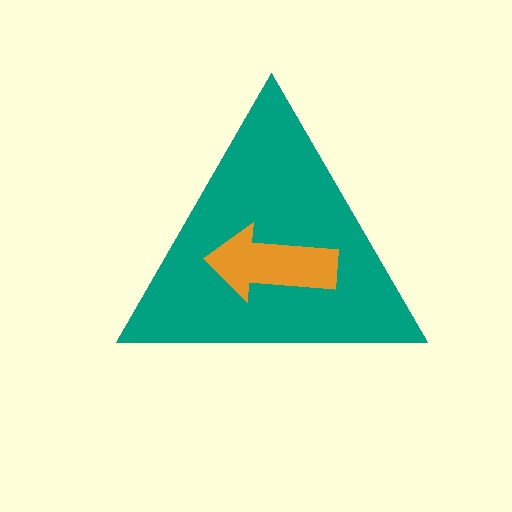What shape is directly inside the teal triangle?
The orange arrow.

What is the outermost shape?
The teal triangle.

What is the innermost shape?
The orange arrow.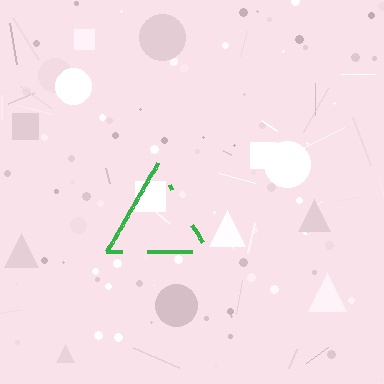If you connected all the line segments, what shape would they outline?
They would outline a triangle.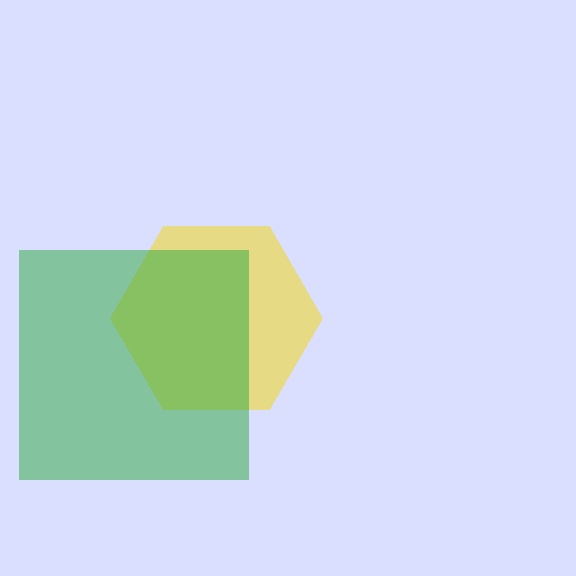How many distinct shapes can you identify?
There are 2 distinct shapes: a yellow hexagon, a green square.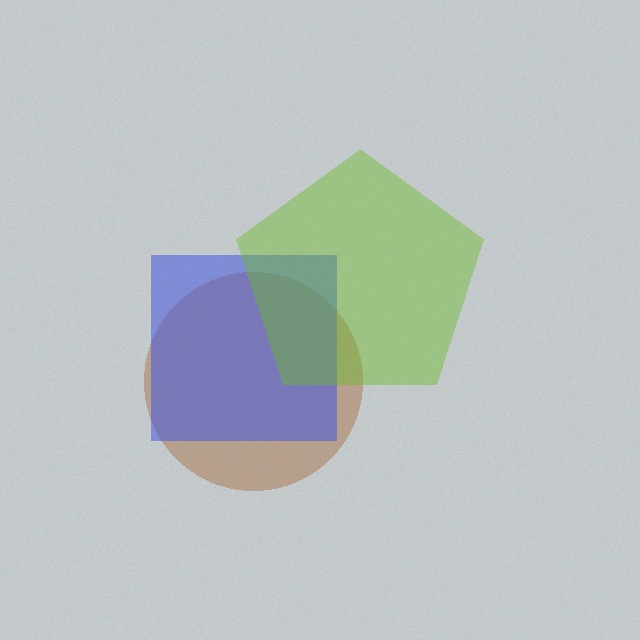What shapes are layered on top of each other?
The layered shapes are: a brown circle, a blue square, a lime pentagon.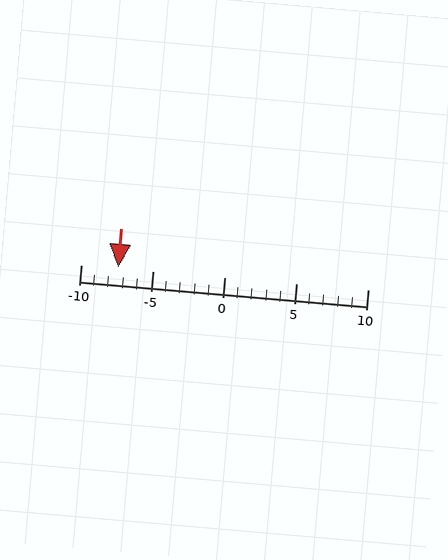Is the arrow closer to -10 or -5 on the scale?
The arrow is closer to -5.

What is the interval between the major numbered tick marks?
The major tick marks are spaced 5 units apart.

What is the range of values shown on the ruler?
The ruler shows values from -10 to 10.